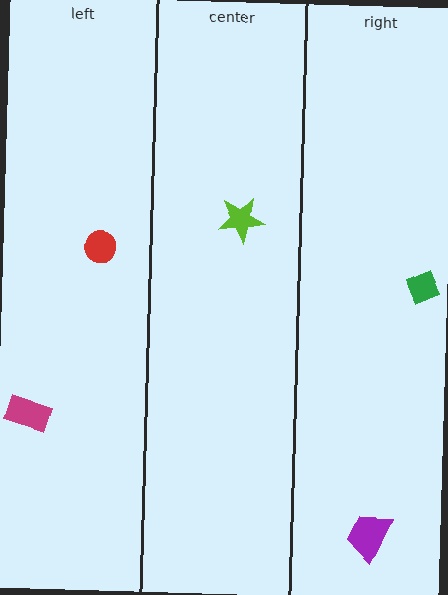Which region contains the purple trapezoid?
The right region.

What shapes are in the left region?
The red circle, the magenta rectangle.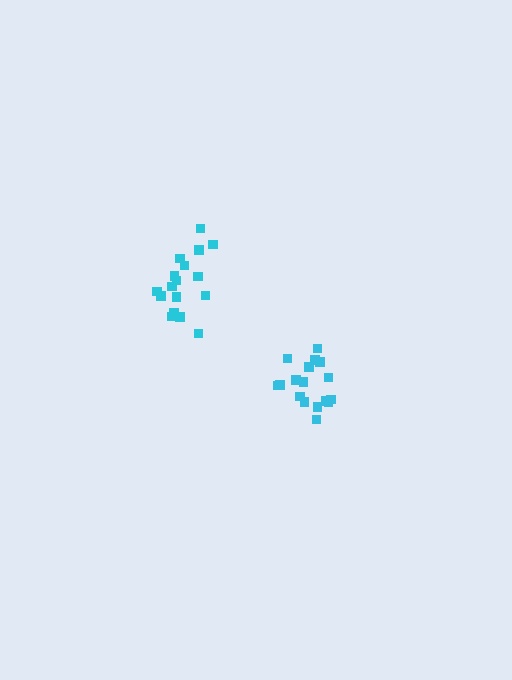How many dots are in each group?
Group 1: 17 dots, Group 2: 17 dots (34 total).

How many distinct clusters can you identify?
There are 2 distinct clusters.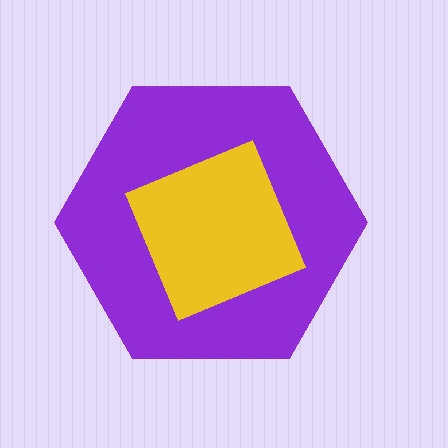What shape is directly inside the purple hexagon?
The yellow diamond.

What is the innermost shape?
The yellow diamond.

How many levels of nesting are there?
2.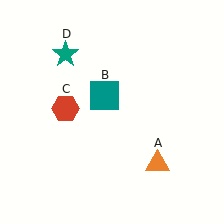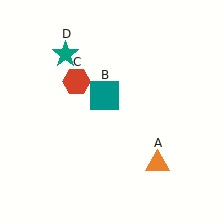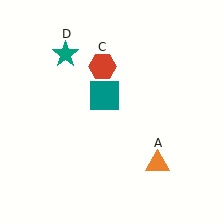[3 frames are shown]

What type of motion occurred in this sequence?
The red hexagon (object C) rotated clockwise around the center of the scene.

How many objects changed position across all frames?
1 object changed position: red hexagon (object C).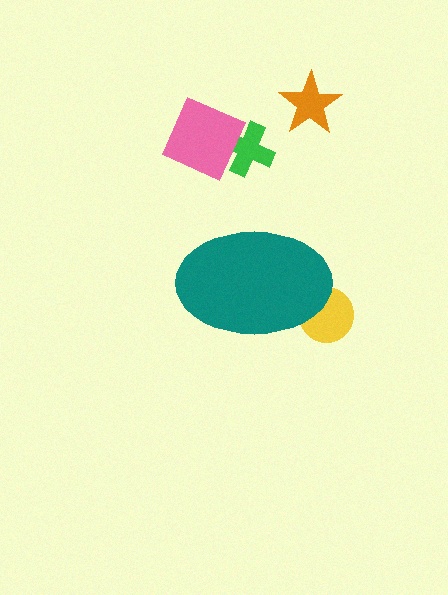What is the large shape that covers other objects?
A teal ellipse.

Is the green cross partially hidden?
No, the green cross is fully visible.